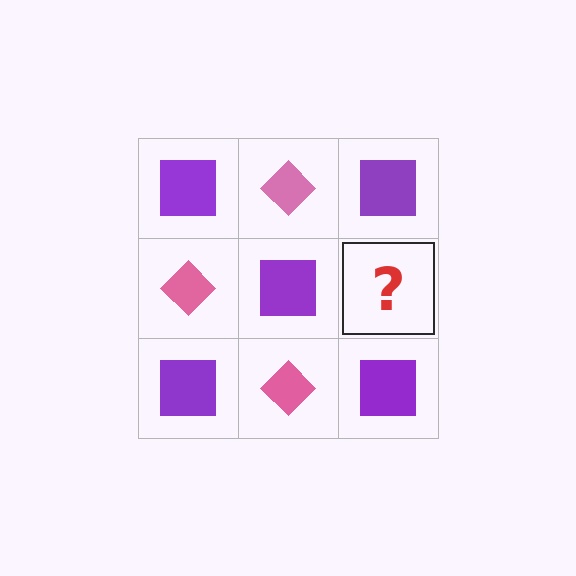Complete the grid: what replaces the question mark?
The question mark should be replaced with a pink diamond.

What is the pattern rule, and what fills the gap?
The rule is that it alternates purple square and pink diamond in a checkerboard pattern. The gap should be filled with a pink diamond.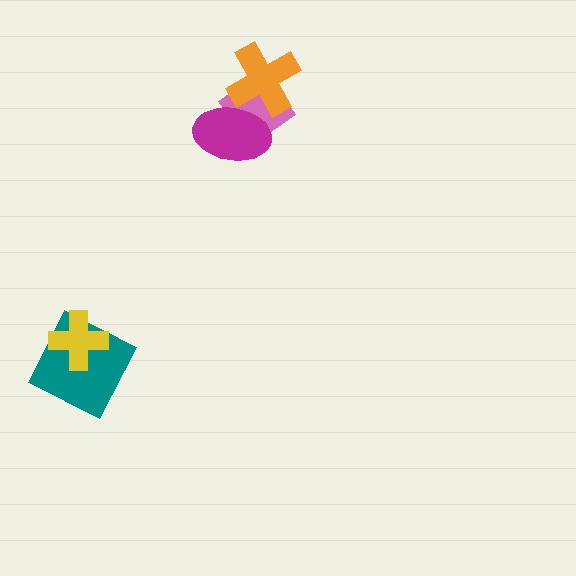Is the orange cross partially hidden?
Yes, it is partially covered by another shape.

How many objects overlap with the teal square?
1 object overlaps with the teal square.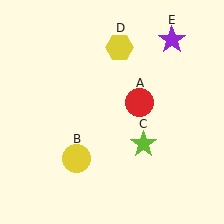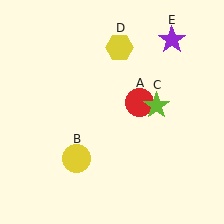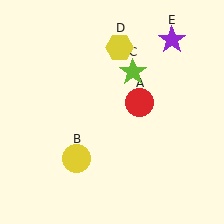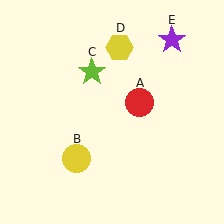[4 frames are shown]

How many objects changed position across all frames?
1 object changed position: lime star (object C).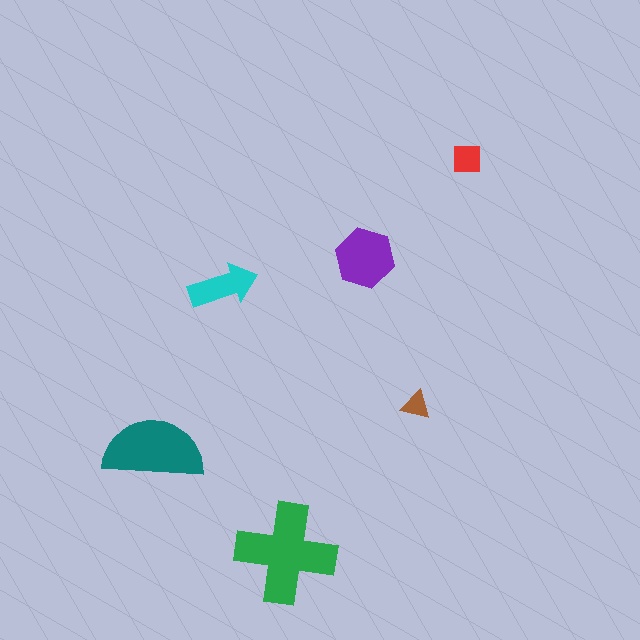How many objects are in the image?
There are 6 objects in the image.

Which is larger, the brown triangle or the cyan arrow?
The cyan arrow.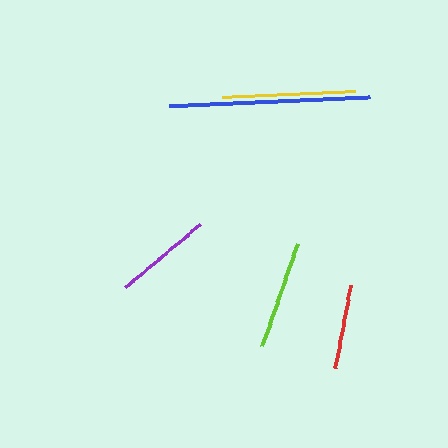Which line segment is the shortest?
The red line is the shortest at approximately 84 pixels.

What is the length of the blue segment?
The blue segment is approximately 201 pixels long.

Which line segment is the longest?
The blue line is the longest at approximately 201 pixels.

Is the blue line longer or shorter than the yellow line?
The blue line is longer than the yellow line.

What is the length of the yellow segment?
The yellow segment is approximately 133 pixels long.